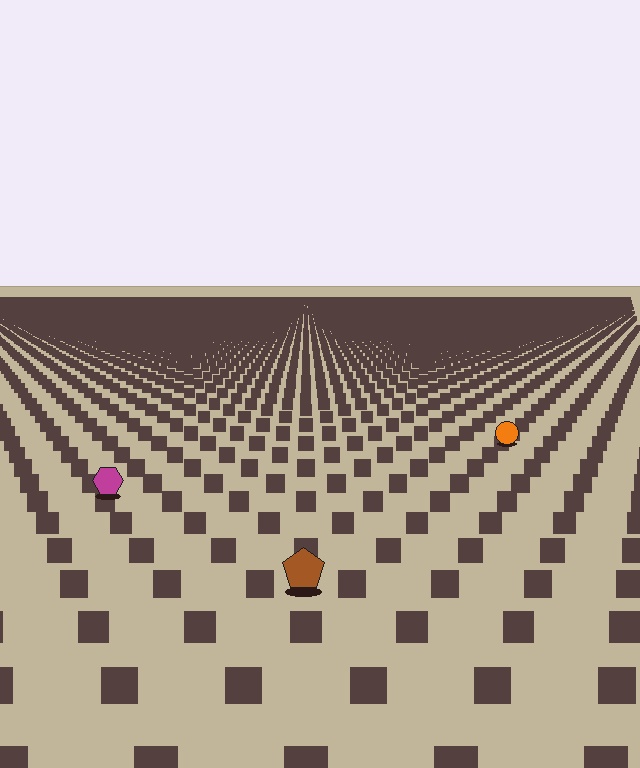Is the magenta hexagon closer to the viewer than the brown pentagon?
No. The brown pentagon is closer — you can tell from the texture gradient: the ground texture is coarser near it.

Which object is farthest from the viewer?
The orange circle is farthest from the viewer. It appears smaller and the ground texture around it is denser.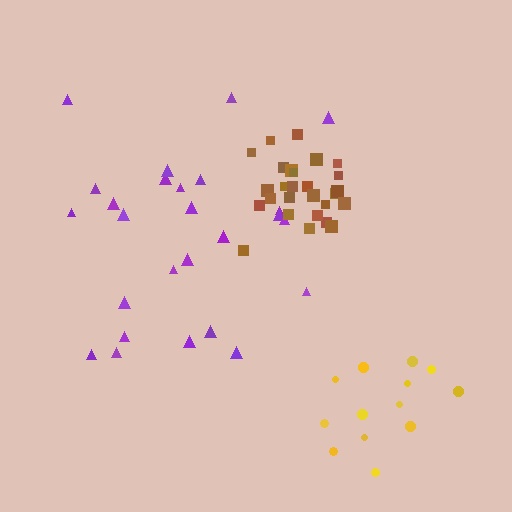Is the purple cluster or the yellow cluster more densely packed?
Yellow.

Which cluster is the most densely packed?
Brown.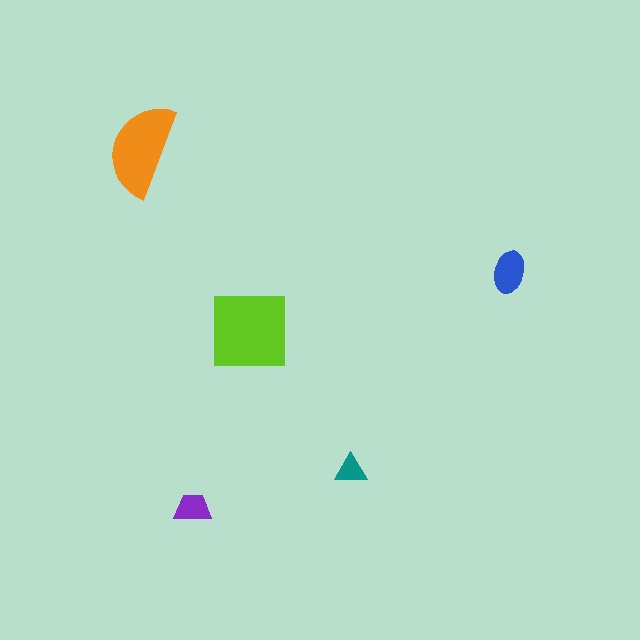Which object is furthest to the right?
The blue ellipse is rightmost.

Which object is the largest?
The lime square.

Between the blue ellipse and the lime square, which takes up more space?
The lime square.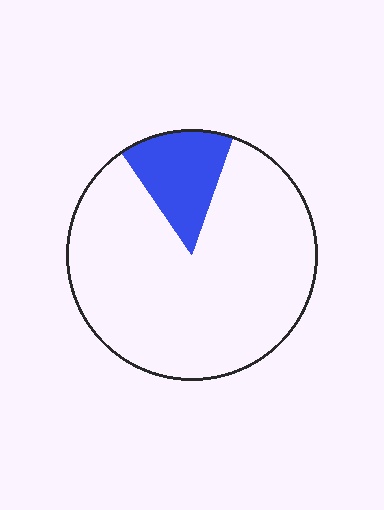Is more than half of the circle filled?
No.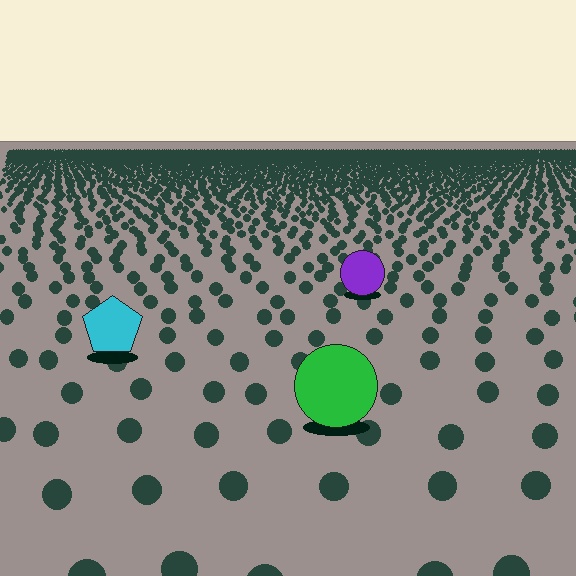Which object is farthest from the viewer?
The purple circle is farthest from the viewer. It appears smaller and the ground texture around it is denser.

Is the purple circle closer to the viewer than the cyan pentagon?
No. The cyan pentagon is closer — you can tell from the texture gradient: the ground texture is coarser near it.